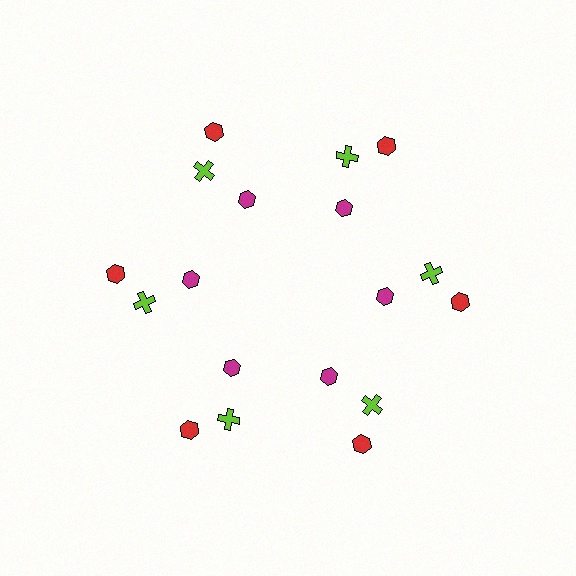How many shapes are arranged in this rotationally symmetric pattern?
There are 18 shapes, arranged in 6 groups of 3.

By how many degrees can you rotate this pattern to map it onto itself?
The pattern maps onto itself every 60 degrees of rotation.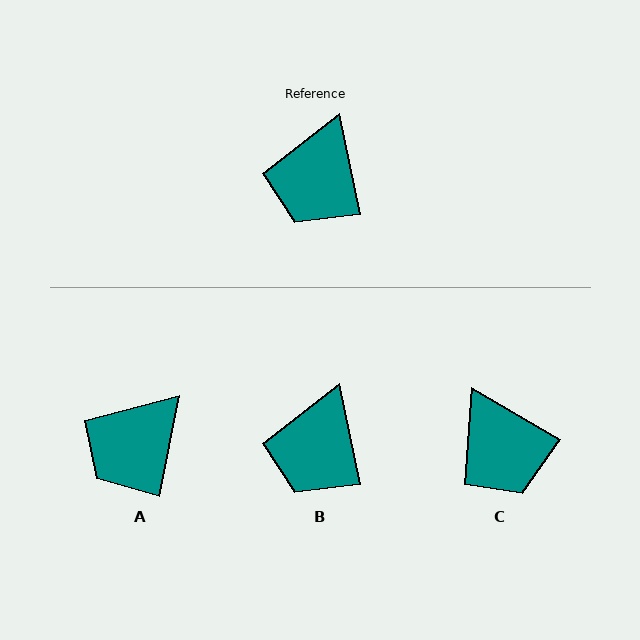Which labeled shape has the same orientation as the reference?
B.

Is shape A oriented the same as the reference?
No, it is off by about 23 degrees.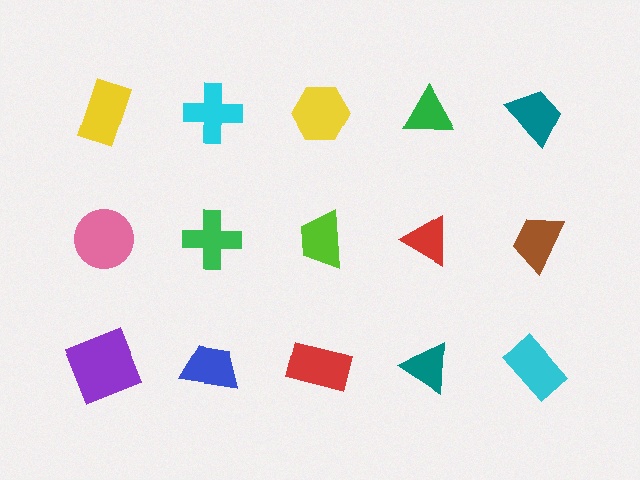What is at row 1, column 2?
A cyan cross.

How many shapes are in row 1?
5 shapes.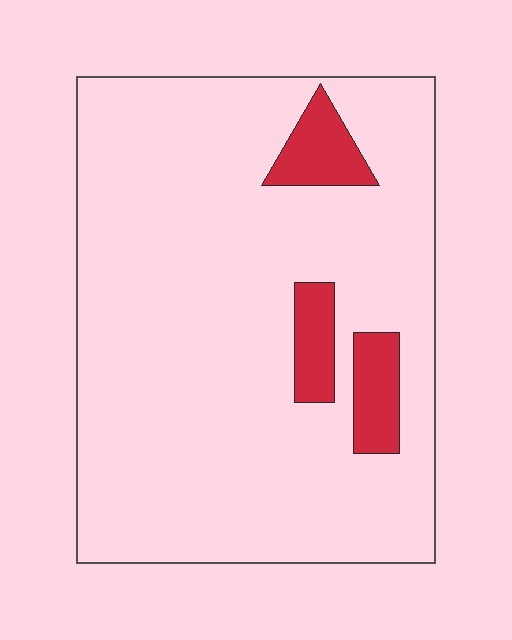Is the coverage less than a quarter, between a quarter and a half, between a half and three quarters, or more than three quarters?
Less than a quarter.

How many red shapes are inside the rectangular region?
3.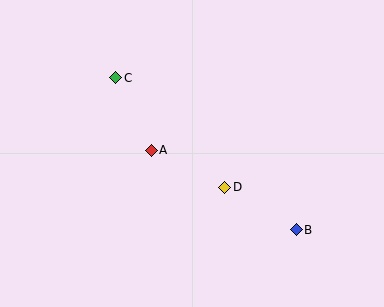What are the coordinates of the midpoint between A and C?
The midpoint between A and C is at (133, 114).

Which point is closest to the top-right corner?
Point D is closest to the top-right corner.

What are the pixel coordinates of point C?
Point C is at (116, 78).